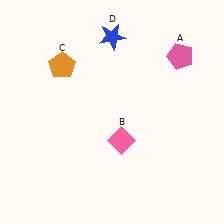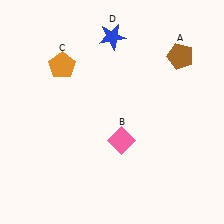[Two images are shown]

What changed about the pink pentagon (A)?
In Image 1, A is pink. In Image 2, it changed to brown.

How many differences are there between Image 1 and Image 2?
There is 1 difference between the two images.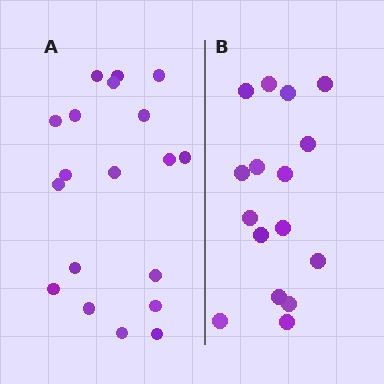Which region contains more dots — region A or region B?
Region A (the left region) has more dots.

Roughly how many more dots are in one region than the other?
Region A has just a few more — roughly 2 or 3 more dots than region B.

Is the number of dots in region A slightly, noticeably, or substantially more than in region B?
Region A has only slightly more — the two regions are fairly close. The ratio is roughly 1.2 to 1.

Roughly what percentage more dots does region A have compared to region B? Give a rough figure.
About 20% more.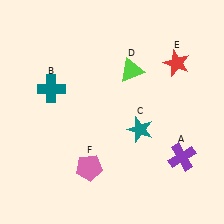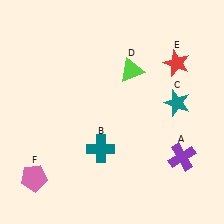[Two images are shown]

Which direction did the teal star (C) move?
The teal star (C) moved right.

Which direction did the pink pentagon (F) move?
The pink pentagon (F) moved left.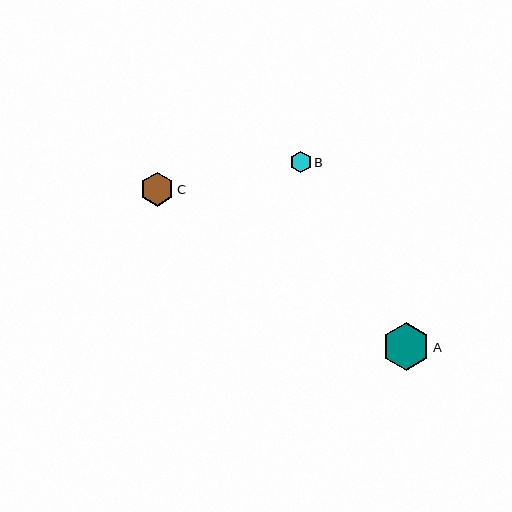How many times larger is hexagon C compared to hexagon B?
Hexagon C is approximately 1.6 times the size of hexagon B.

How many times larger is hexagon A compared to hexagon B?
Hexagon A is approximately 2.2 times the size of hexagon B.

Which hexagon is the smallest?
Hexagon B is the smallest with a size of approximately 21 pixels.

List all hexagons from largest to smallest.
From largest to smallest: A, C, B.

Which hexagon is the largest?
Hexagon A is the largest with a size of approximately 48 pixels.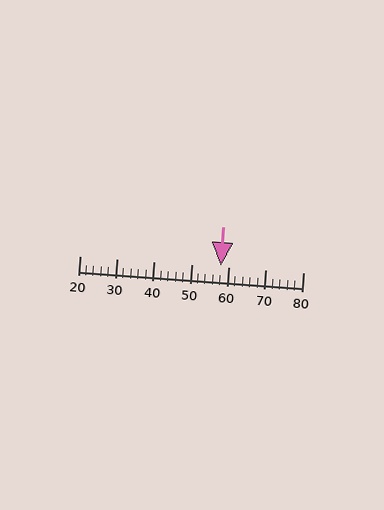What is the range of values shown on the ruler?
The ruler shows values from 20 to 80.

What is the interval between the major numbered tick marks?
The major tick marks are spaced 10 units apart.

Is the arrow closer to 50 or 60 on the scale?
The arrow is closer to 60.